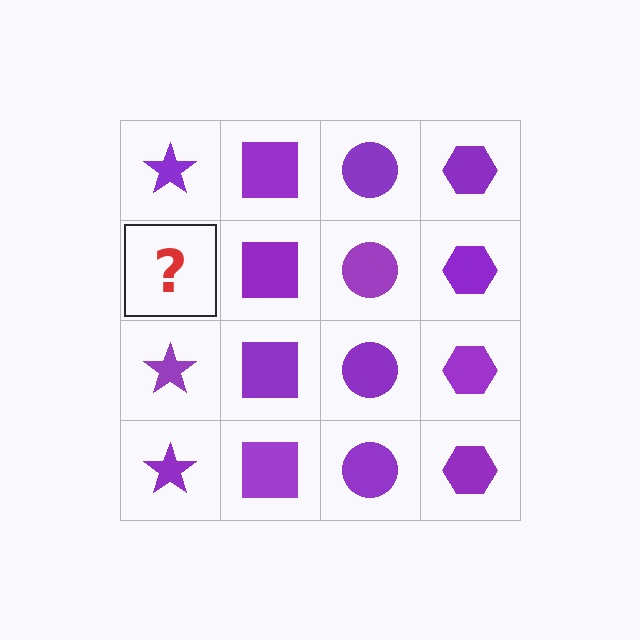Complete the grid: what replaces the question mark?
The question mark should be replaced with a purple star.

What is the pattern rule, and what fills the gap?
The rule is that each column has a consistent shape. The gap should be filled with a purple star.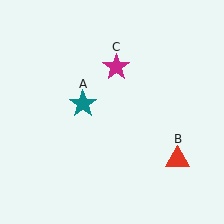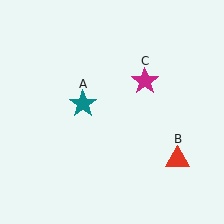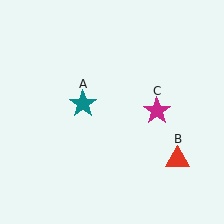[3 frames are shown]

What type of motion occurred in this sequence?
The magenta star (object C) rotated clockwise around the center of the scene.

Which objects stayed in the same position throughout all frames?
Teal star (object A) and red triangle (object B) remained stationary.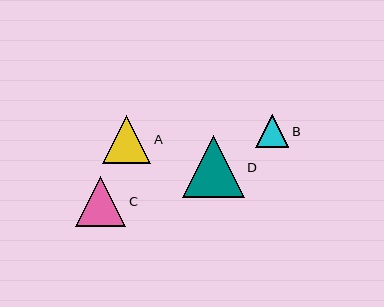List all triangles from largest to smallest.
From largest to smallest: D, C, A, B.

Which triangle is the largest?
Triangle D is the largest with a size of approximately 62 pixels.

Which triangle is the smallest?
Triangle B is the smallest with a size of approximately 33 pixels.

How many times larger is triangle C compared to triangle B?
Triangle C is approximately 1.5 times the size of triangle B.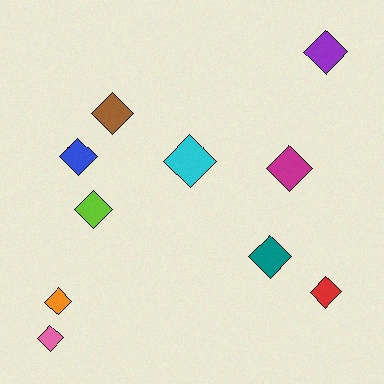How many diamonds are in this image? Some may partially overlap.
There are 10 diamonds.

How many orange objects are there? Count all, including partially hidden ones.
There is 1 orange object.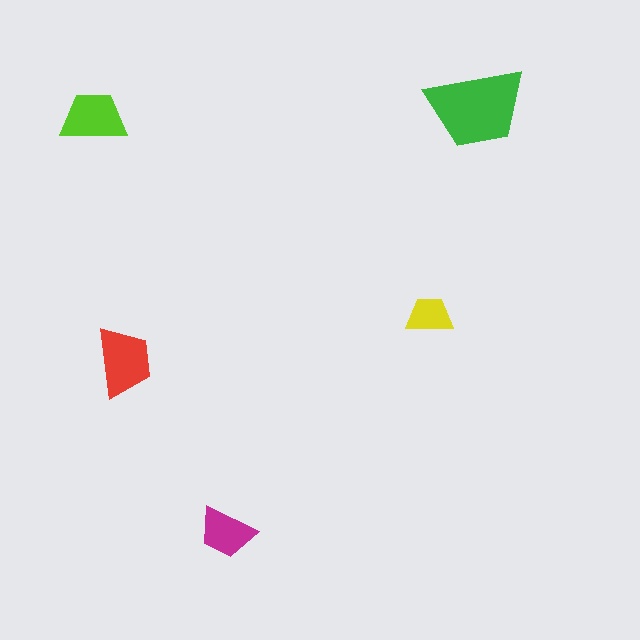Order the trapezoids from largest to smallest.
the green one, the red one, the lime one, the magenta one, the yellow one.